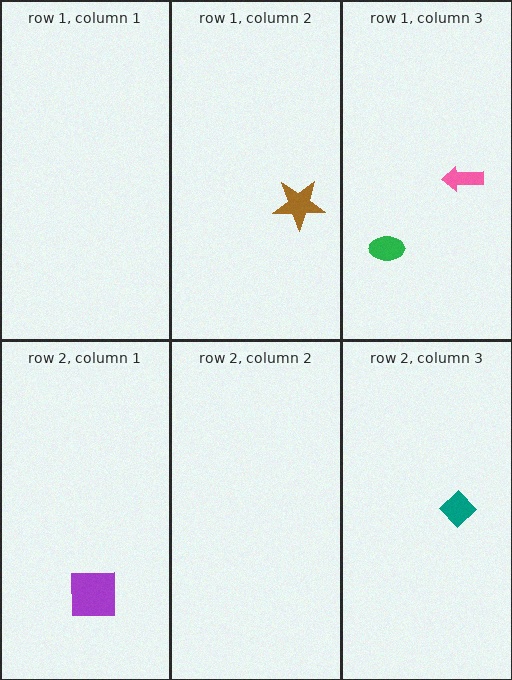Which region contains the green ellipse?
The row 1, column 3 region.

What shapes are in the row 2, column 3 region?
The teal diamond.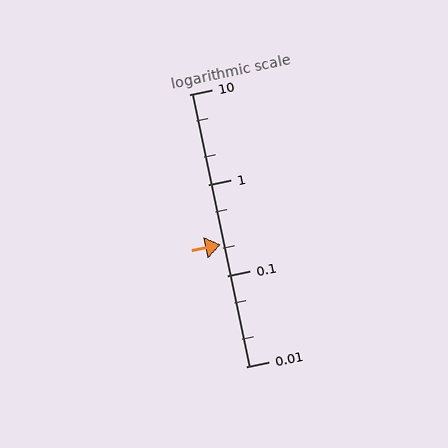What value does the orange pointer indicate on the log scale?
The pointer indicates approximately 0.22.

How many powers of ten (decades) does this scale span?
The scale spans 3 decades, from 0.01 to 10.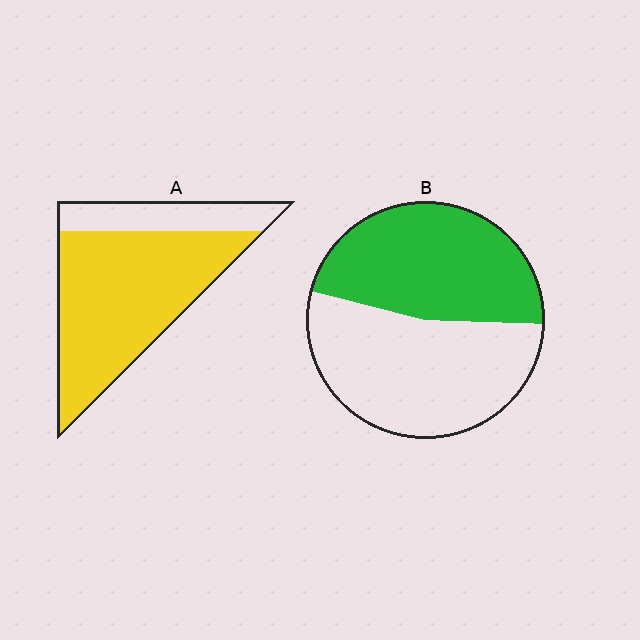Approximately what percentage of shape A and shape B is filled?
A is approximately 75% and B is approximately 45%.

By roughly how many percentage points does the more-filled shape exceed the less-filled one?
By roughly 30 percentage points (A over B).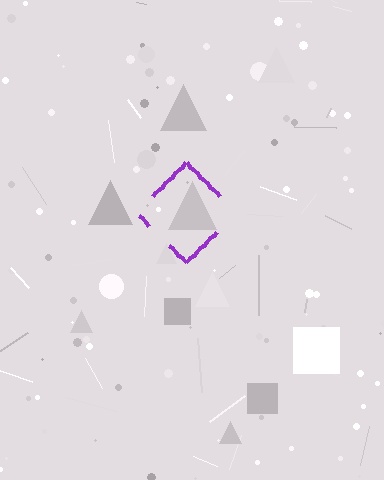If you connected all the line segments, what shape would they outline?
They would outline a diamond.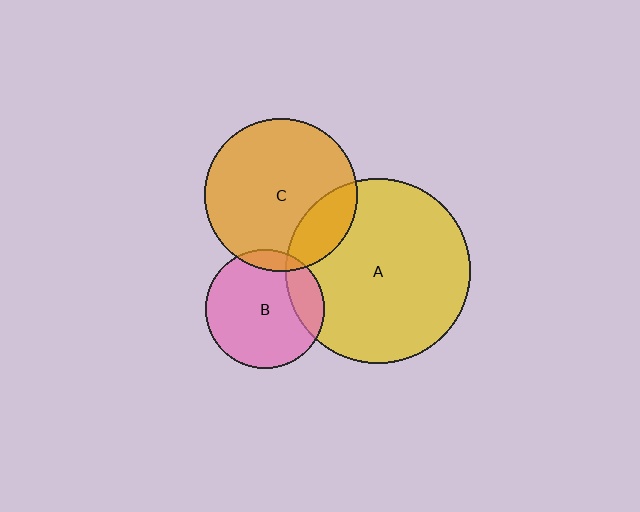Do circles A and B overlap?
Yes.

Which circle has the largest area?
Circle A (yellow).